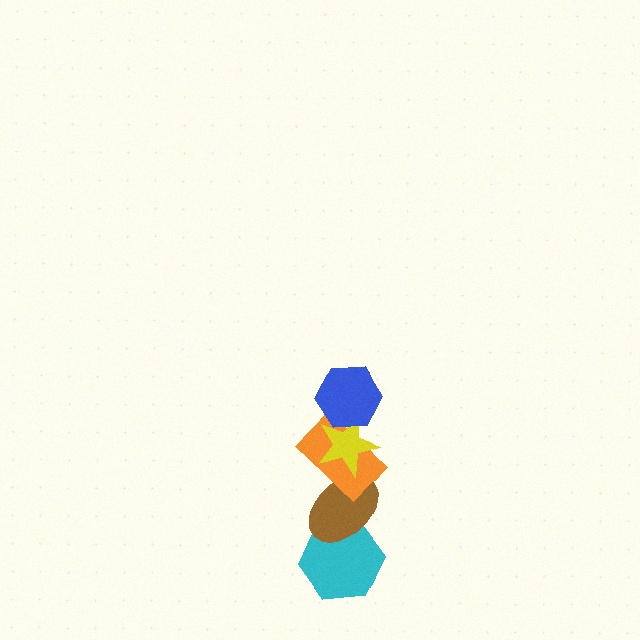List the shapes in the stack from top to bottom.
From top to bottom: the blue hexagon, the yellow star, the orange rectangle, the brown ellipse, the cyan hexagon.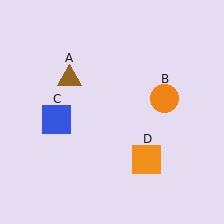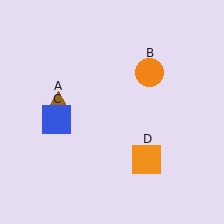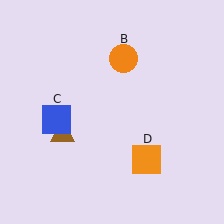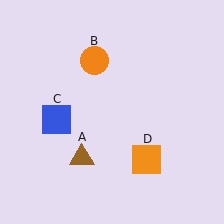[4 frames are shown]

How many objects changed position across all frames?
2 objects changed position: brown triangle (object A), orange circle (object B).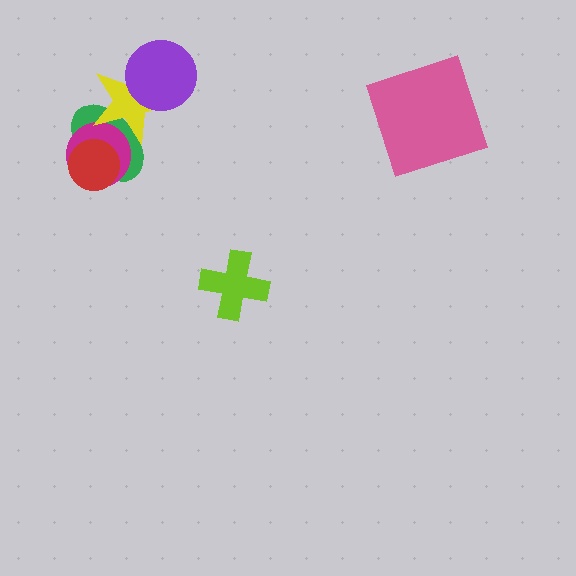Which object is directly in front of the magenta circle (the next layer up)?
The red circle is directly in front of the magenta circle.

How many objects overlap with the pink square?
0 objects overlap with the pink square.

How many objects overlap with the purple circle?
1 object overlaps with the purple circle.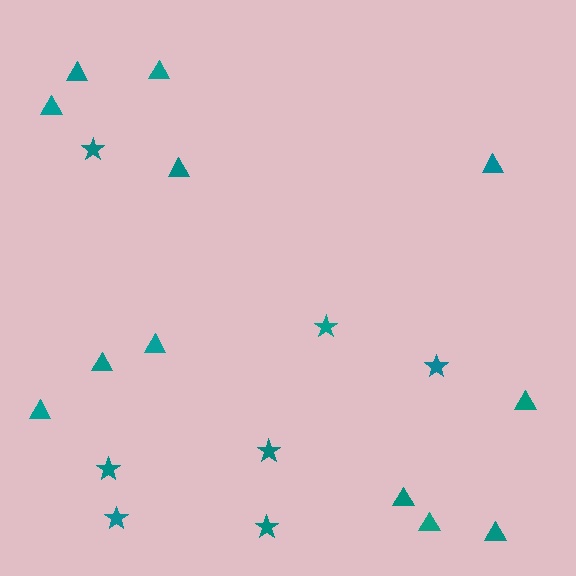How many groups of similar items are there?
There are 2 groups: one group of triangles (12) and one group of stars (7).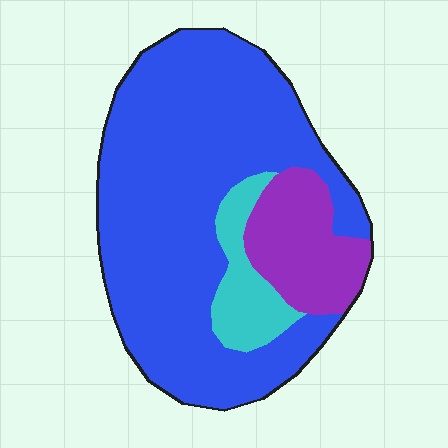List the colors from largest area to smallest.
From largest to smallest: blue, purple, cyan.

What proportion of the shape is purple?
Purple covers roughly 15% of the shape.